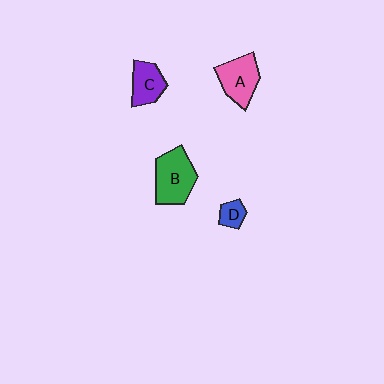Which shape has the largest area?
Shape B (green).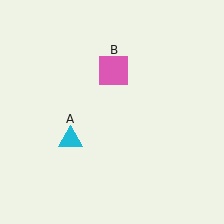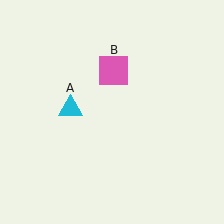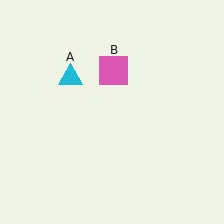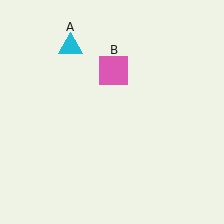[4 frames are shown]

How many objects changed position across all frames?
1 object changed position: cyan triangle (object A).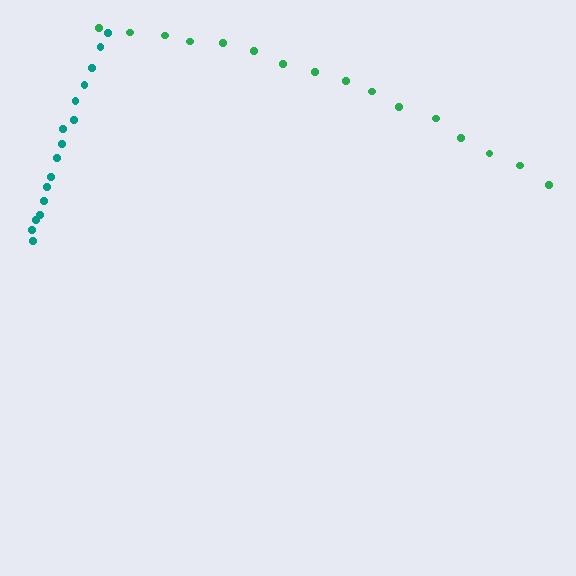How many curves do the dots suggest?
There are 2 distinct paths.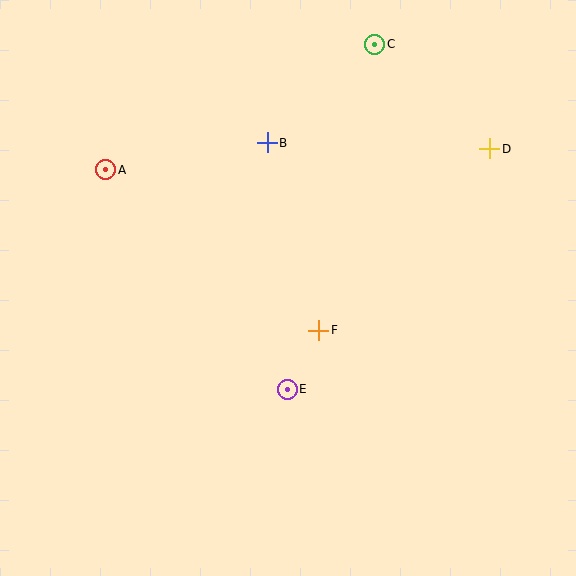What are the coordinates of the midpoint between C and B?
The midpoint between C and B is at (321, 94).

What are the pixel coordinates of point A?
Point A is at (106, 170).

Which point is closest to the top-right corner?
Point D is closest to the top-right corner.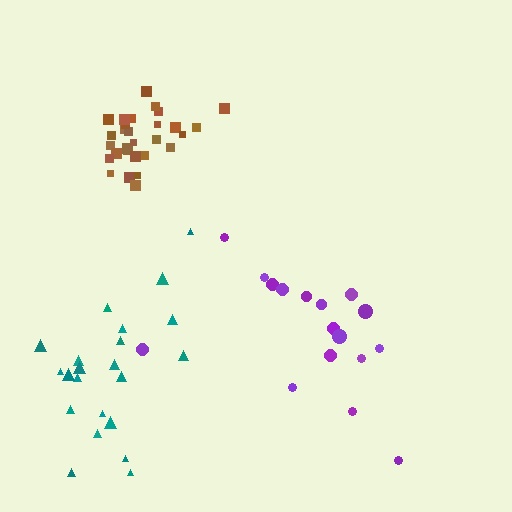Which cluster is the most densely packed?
Brown.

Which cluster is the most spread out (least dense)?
Purple.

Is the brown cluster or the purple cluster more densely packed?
Brown.